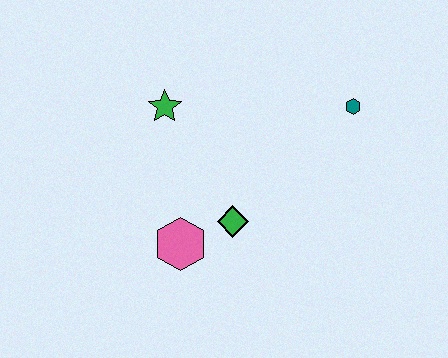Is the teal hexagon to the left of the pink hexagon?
No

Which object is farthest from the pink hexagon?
The teal hexagon is farthest from the pink hexagon.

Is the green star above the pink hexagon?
Yes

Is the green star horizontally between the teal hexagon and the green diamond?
No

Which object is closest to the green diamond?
The pink hexagon is closest to the green diamond.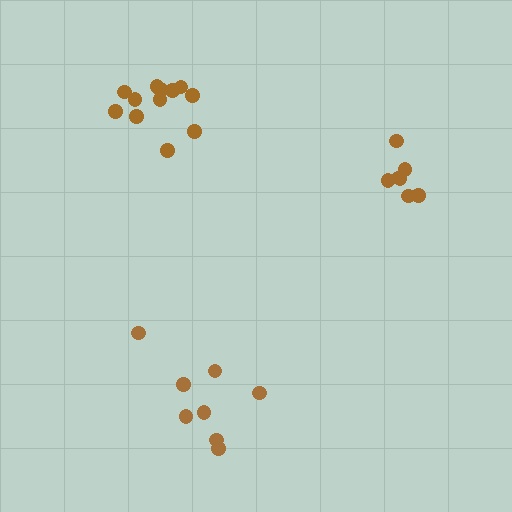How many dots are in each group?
Group 1: 12 dots, Group 2: 8 dots, Group 3: 7 dots (27 total).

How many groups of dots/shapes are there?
There are 3 groups.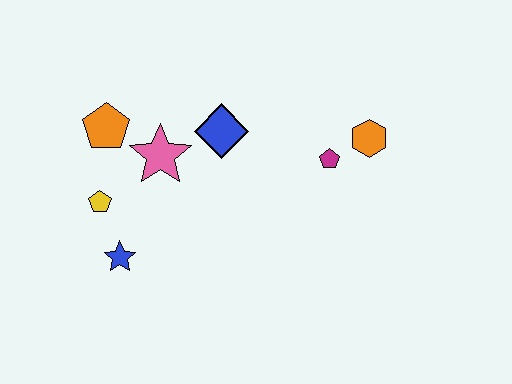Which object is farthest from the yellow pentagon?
The orange hexagon is farthest from the yellow pentagon.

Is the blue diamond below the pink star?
No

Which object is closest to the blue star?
The yellow pentagon is closest to the blue star.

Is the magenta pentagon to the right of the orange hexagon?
No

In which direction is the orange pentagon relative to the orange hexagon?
The orange pentagon is to the left of the orange hexagon.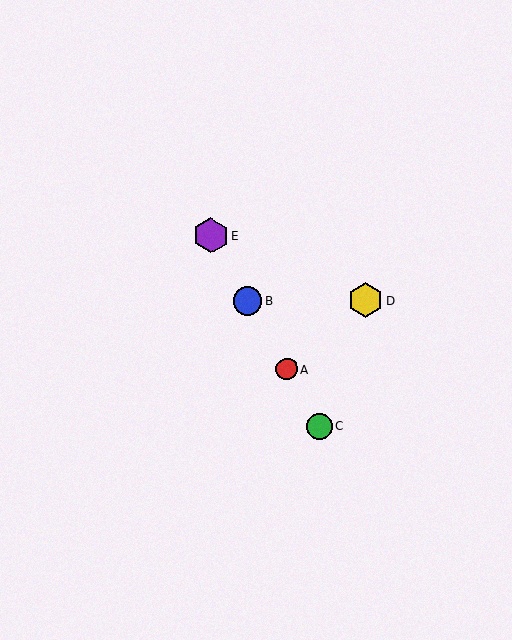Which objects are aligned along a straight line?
Objects A, B, C, E are aligned along a straight line.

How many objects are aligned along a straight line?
4 objects (A, B, C, E) are aligned along a straight line.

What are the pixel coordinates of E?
Object E is at (211, 236).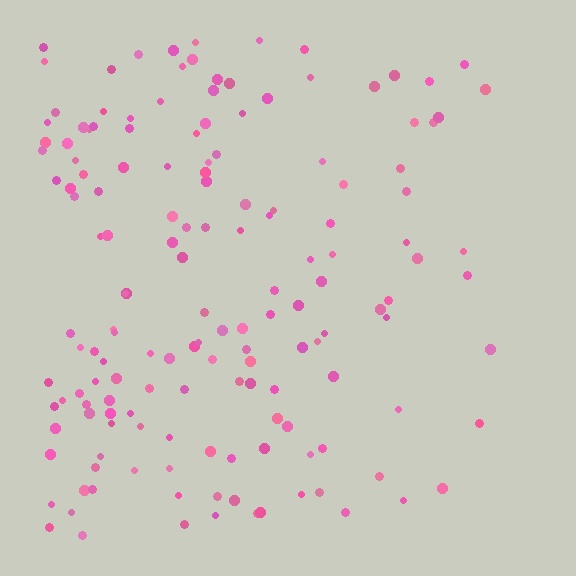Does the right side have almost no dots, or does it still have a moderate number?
Still a moderate number, just noticeably fewer than the left.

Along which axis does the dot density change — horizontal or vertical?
Horizontal.